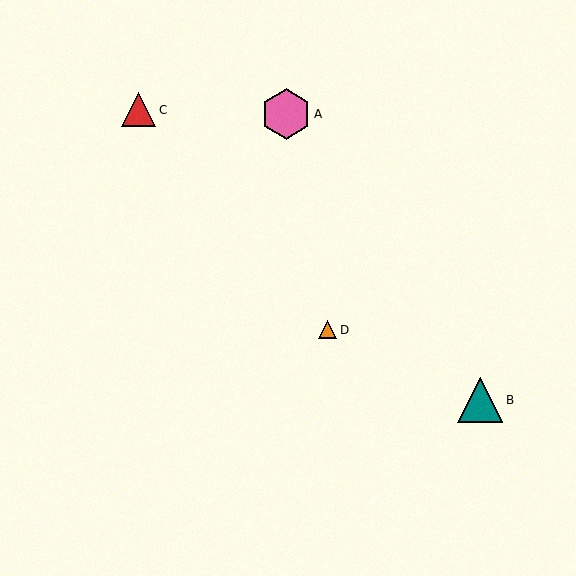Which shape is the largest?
The pink hexagon (labeled A) is the largest.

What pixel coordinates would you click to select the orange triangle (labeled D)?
Click at (328, 330) to select the orange triangle D.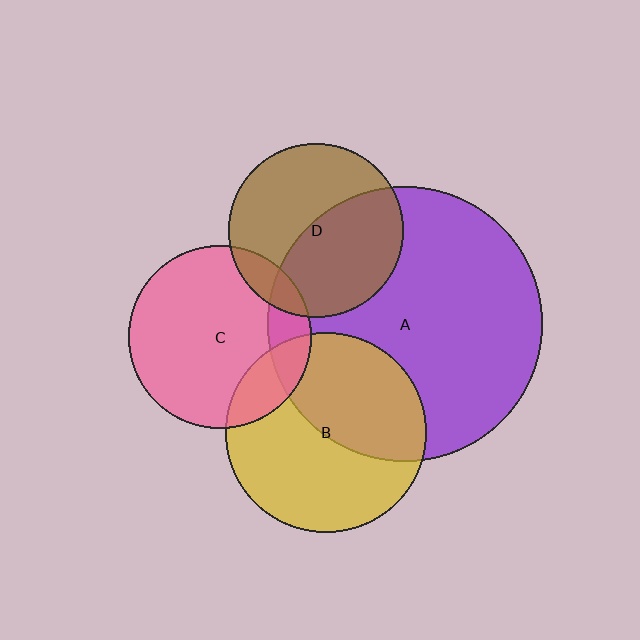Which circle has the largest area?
Circle A (purple).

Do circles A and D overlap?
Yes.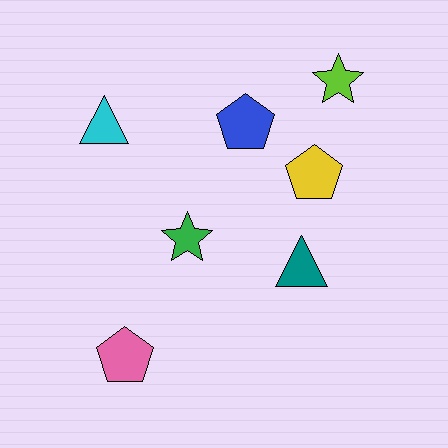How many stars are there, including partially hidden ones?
There are 2 stars.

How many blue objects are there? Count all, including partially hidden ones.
There is 1 blue object.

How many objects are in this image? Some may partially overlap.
There are 7 objects.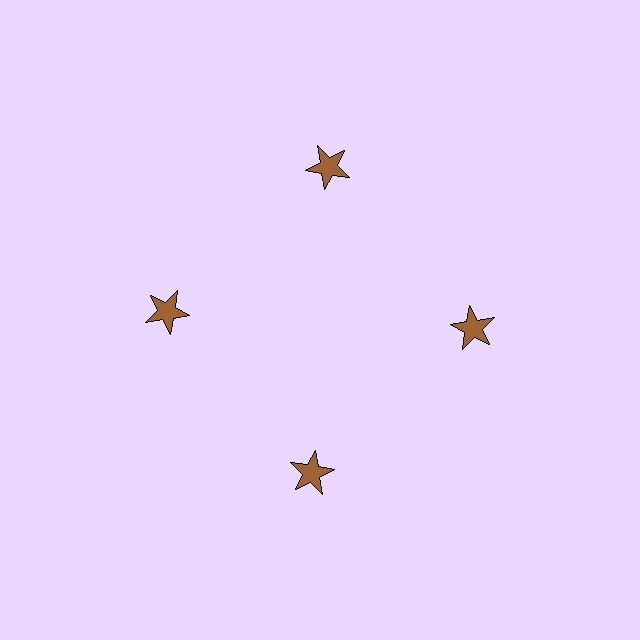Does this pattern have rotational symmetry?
Yes, this pattern has 4-fold rotational symmetry. It looks the same after rotating 90 degrees around the center.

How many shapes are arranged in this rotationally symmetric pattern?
There are 4 shapes, arranged in 4 groups of 1.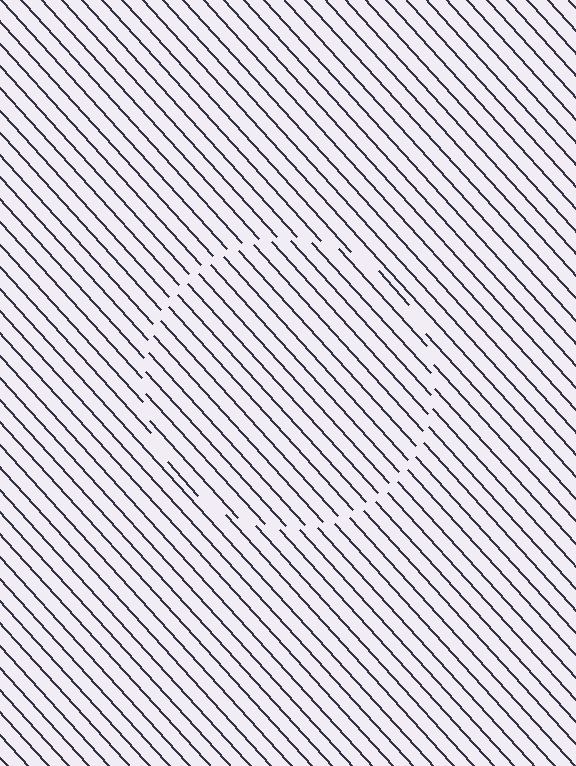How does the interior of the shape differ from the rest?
The interior of the shape contains the same grating, shifted by half a period — the contour is defined by the phase discontinuity where line-ends from the inner and outer gratings abut.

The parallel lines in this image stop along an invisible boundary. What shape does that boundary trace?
An illusory circle. The interior of the shape contains the same grating, shifted by half a period — the contour is defined by the phase discontinuity where line-ends from the inner and outer gratings abut.